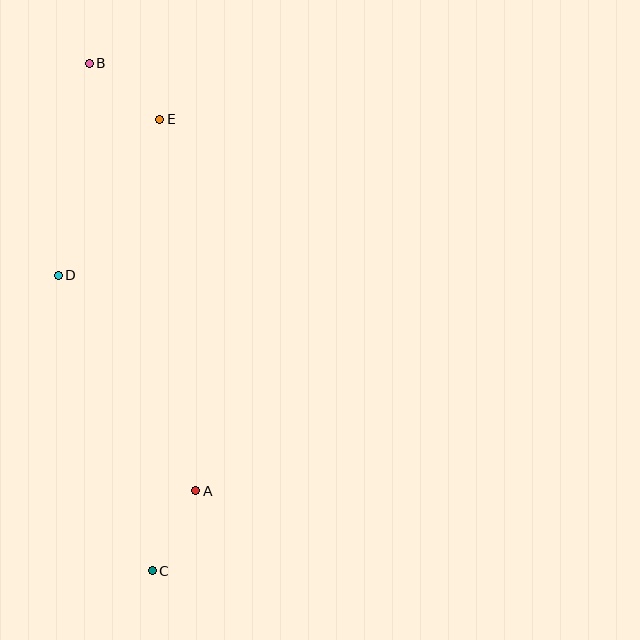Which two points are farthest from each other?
Points B and C are farthest from each other.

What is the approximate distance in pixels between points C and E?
The distance between C and E is approximately 451 pixels.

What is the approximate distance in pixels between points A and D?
The distance between A and D is approximately 255 pixels.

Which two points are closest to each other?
Points B and E are closest to each other.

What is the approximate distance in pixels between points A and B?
The distance between A and B is approximately 440 pixels.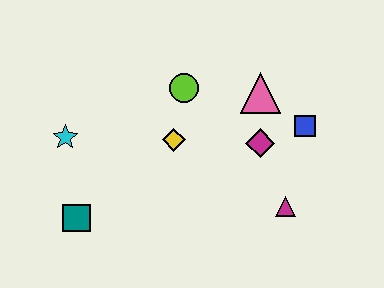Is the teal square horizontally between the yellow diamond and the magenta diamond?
No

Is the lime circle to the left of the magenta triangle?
Yes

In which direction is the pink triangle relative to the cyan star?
The pink triangle is to the right of the cyan star.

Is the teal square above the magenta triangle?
No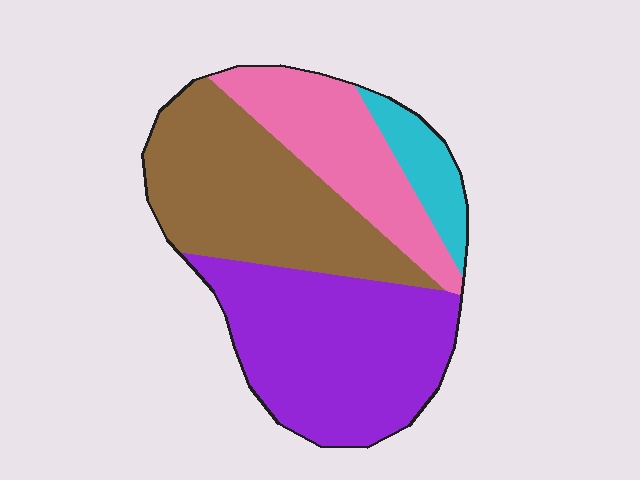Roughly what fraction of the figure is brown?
Brown takes up about one third (1/3) of the figure.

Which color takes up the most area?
Purple, at roughly 40%.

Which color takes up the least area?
Cyan, at roughly 10%.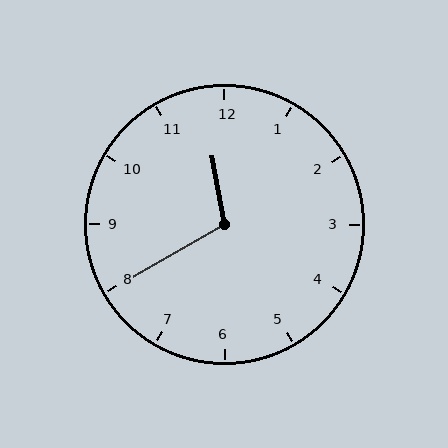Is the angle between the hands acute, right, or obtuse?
It is obtuse.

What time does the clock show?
11:40.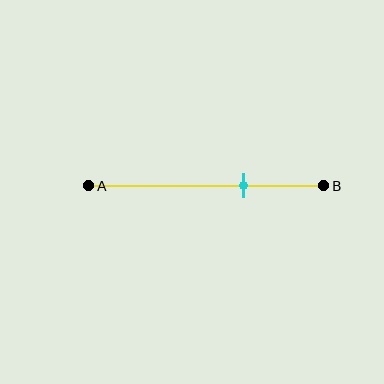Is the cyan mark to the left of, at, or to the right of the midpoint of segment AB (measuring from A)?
The cyan mark is to the right of the midpoint of segment AB.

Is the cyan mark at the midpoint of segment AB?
No, the mark is at about 65% from A, not at the 50% midpoint.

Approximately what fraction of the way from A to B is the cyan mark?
The cyan mark is approximately 65% of the way from A to B.